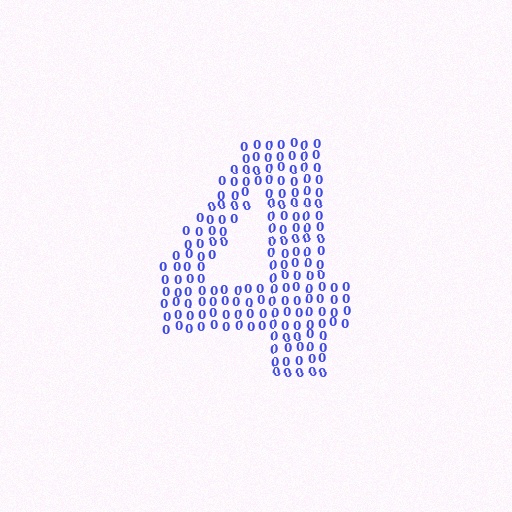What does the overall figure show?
The overall figure shows the digit 4.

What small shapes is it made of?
It is made of small digit 0's.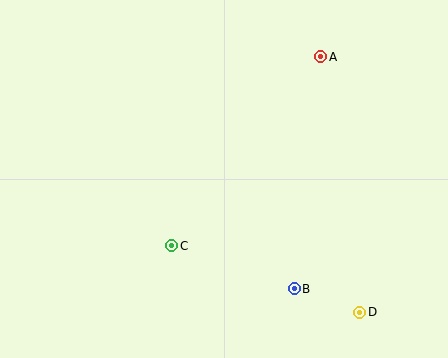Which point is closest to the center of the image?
Point C at (172, 246) is closest to the center.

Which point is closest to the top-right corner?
Point A is closest to the top-right corner.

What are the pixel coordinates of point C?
Point C is at (172, 246).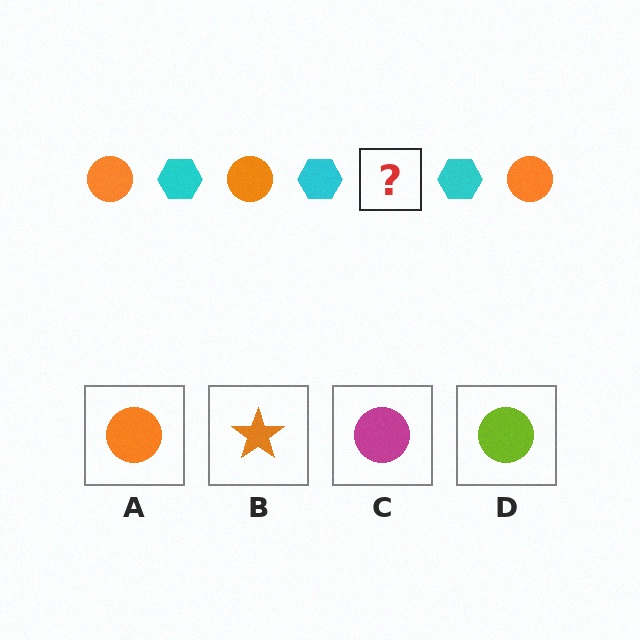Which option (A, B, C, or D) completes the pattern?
A.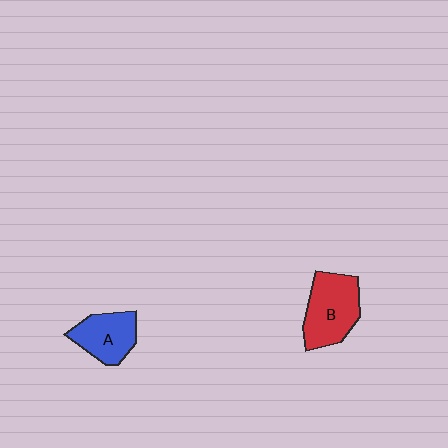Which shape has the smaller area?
Shape A (blue).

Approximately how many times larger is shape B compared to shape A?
Approximately 1.3 times.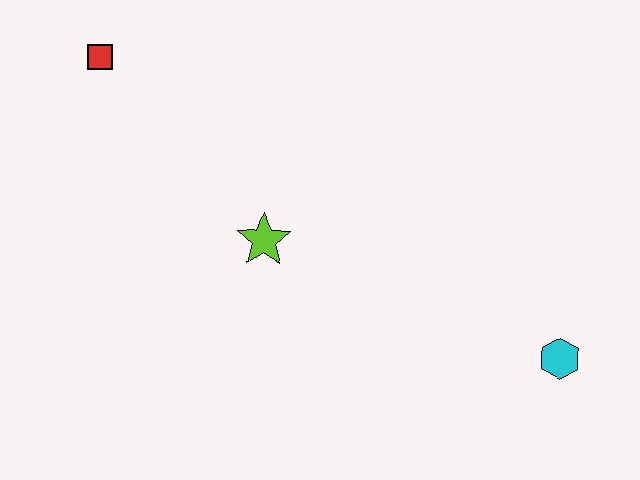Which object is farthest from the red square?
The cyan hexagon is farthest from the red square.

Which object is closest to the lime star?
The red square is closest to the lime star.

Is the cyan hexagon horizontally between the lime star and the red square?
No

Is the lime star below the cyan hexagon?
No